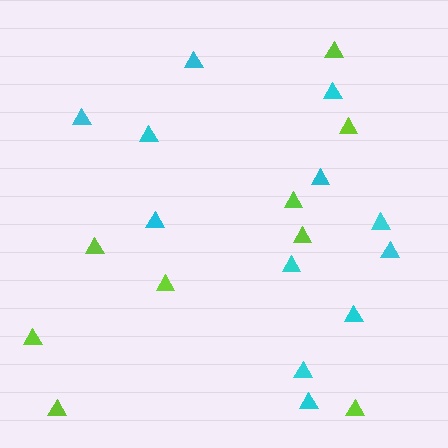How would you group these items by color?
There are 2 groups: one group of cyan triangles (12) and one group of lime triangles (9).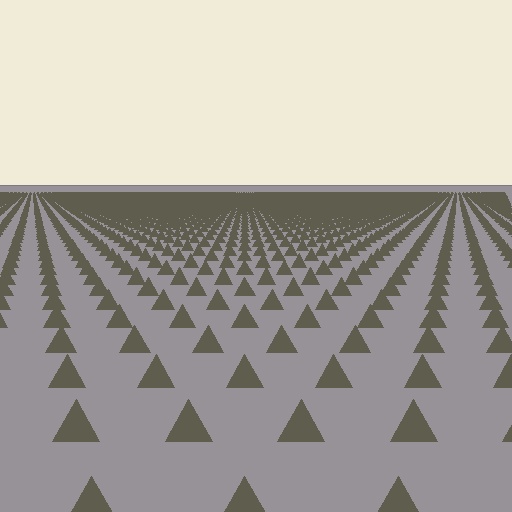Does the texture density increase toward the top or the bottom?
Density increases toward the top.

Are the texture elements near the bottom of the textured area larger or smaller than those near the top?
Larger. Near the bottom, elements are closer to the viewer and appear at a bigger on-screen size.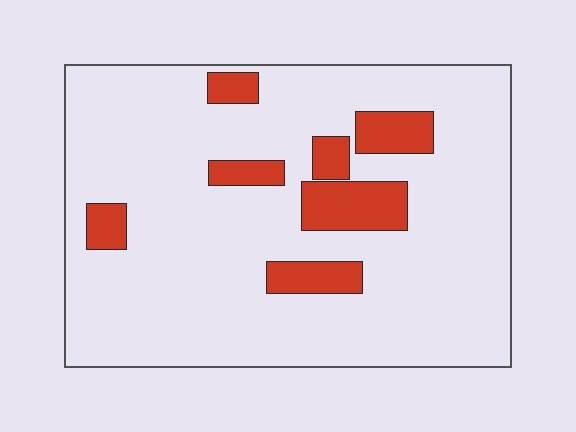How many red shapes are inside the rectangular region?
7.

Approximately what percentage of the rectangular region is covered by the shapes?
Approximately 15%.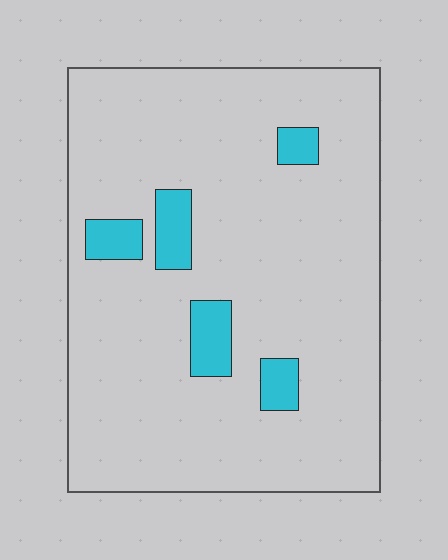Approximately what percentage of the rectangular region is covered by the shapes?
Approximately 10%.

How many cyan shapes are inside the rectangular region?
5.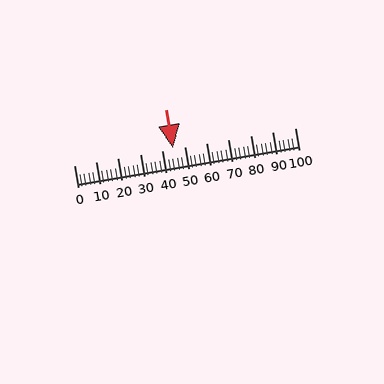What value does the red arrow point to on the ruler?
The red arrow points to approximately 45.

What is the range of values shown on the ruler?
The ruler shows values from 0 to 100.